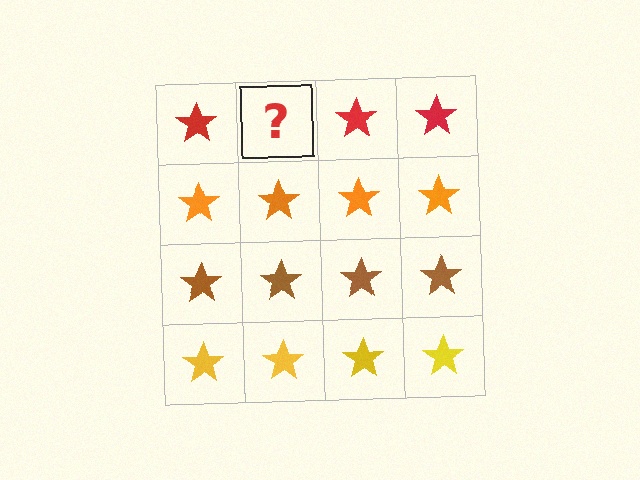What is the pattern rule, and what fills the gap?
The rule is that each row has a consistent color. The gap should be filled with a red star.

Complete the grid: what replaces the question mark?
The question mark should be replaced with a red star.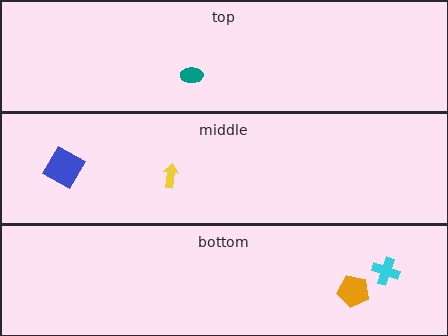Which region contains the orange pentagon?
The bottom region.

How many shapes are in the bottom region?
2.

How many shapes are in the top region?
1.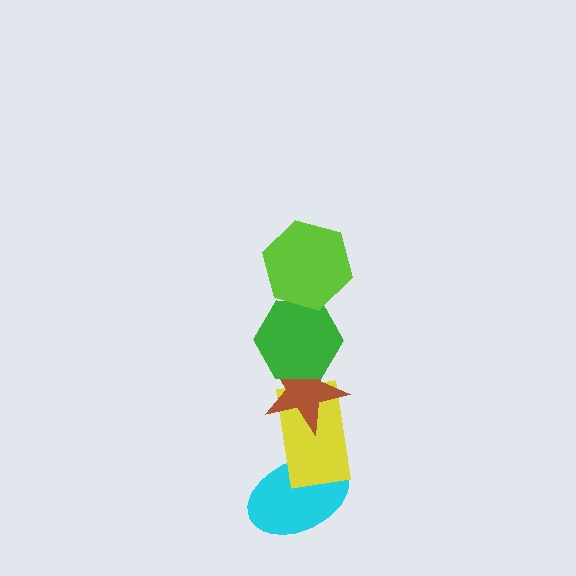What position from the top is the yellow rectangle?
The yellow rectangle is 4th from the top.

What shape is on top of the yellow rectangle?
The brown star is on top of the yellow rectangle.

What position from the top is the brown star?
The brown star is 3rd from the top.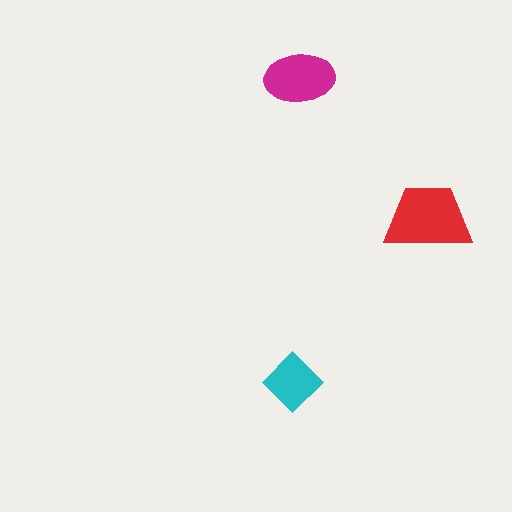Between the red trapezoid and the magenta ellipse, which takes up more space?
The red trapezoid.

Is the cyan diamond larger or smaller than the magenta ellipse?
Smaller.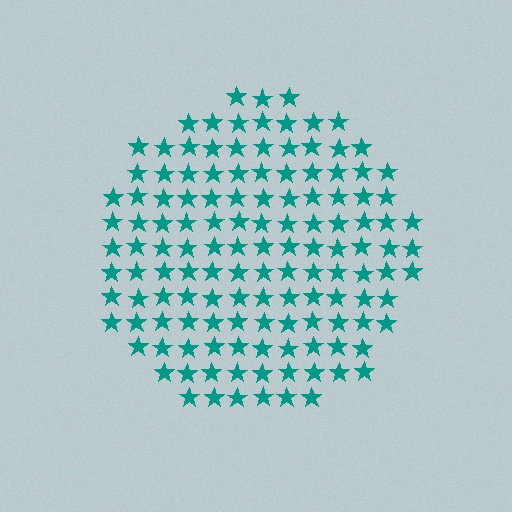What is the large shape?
The large shape is a circle.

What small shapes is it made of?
It is made of small stars.